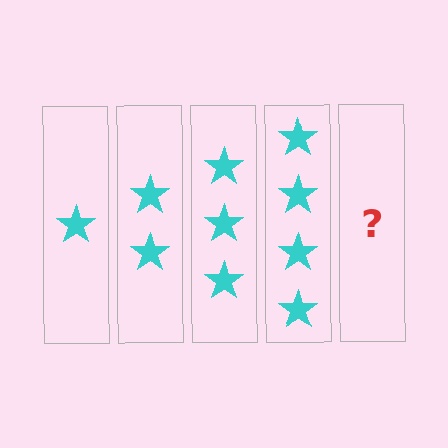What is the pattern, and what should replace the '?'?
The pattern is that each step adds one more star. The '?' should be 5 stars.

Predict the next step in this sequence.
The next step is 5 stars.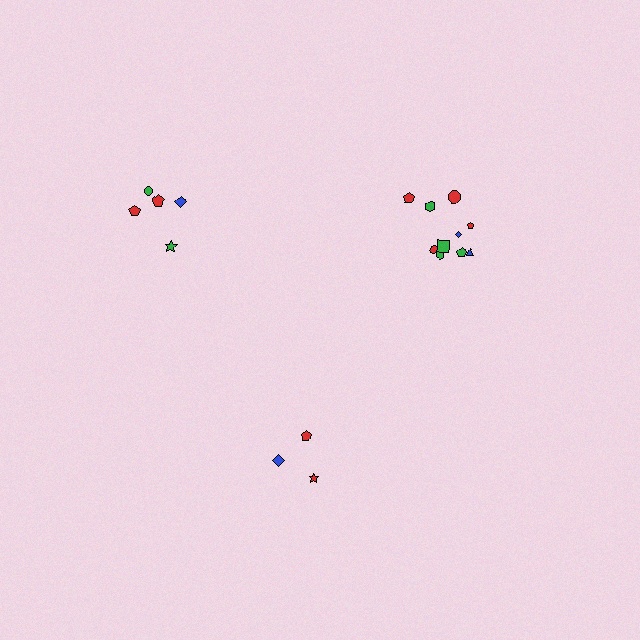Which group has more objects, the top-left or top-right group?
The top-right group.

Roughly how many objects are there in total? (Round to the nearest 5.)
Roughly 20 objects in total.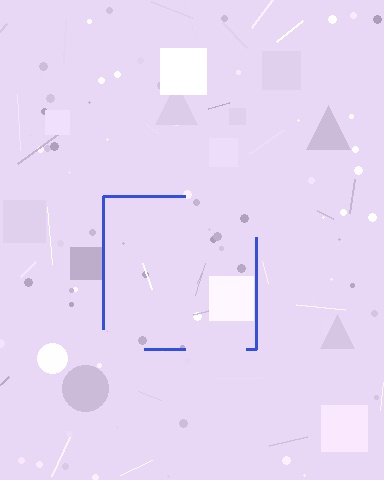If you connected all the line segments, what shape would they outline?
They would outline a square.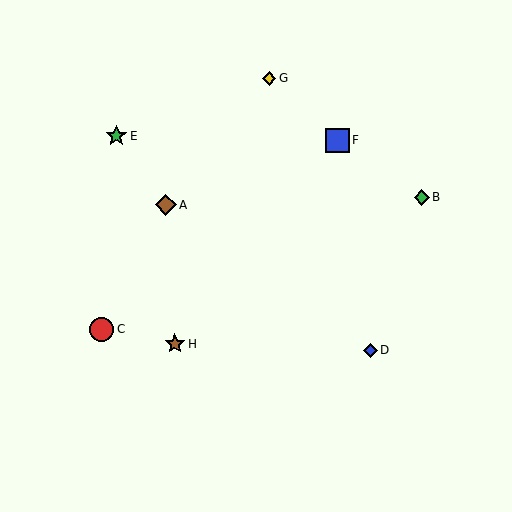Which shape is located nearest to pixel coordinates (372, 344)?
The blue diamond (labeled D) at (371, 350) is nearest to that location.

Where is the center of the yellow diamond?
The center of the yellow diamond is at (269, 78).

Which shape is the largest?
The red circle (labeled C) is the largest.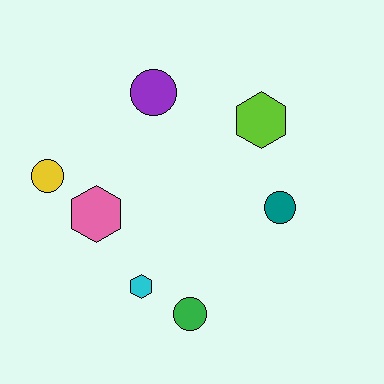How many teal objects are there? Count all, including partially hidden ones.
There is 1 teal object.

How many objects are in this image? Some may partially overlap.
There are 7 objects.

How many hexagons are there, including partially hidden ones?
There are 3 hexagons.